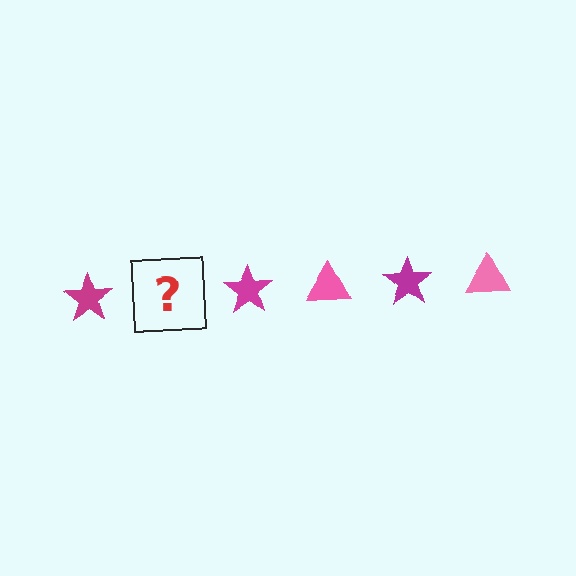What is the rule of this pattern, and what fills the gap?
The rule is that the pattern alternates between magenta star and pink triangle. The gap should be filled with a pink triangle.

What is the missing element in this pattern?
The missing element is a pink triangle.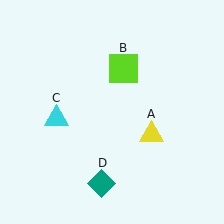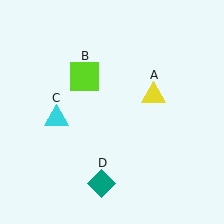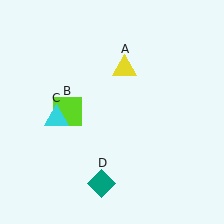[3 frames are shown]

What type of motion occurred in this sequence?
The yellow triangle (object A), lime square (object B) rotated counterclockwise around the center of the scene.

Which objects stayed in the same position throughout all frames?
Cyan triangle (object C) and teal diamond (object D) remained stationary.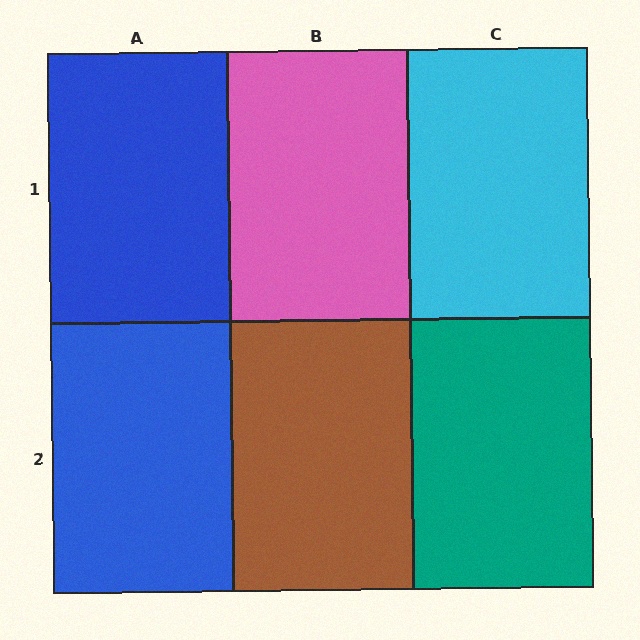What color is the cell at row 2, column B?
Brown.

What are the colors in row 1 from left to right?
Blue, pink, cyan.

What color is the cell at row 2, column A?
Blue.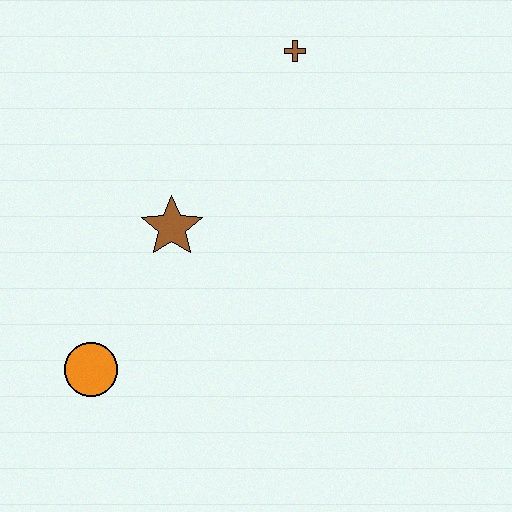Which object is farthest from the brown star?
The brown cross is farthest from the brown star.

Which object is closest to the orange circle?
The brown star is closest to the orange circle.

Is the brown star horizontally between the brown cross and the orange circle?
Yes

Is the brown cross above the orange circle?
Yes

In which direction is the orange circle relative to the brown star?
The orange circle is below the brown star.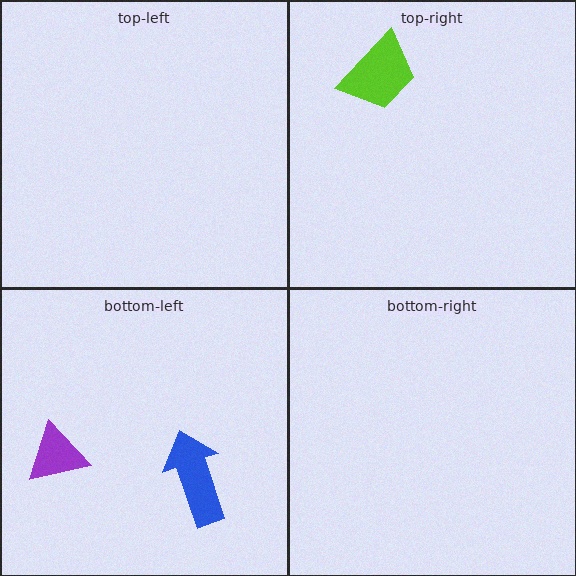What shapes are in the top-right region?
The lime trapezoid.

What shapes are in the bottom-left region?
The blue arrow, the purple triangle.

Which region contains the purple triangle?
The bottom-left region.